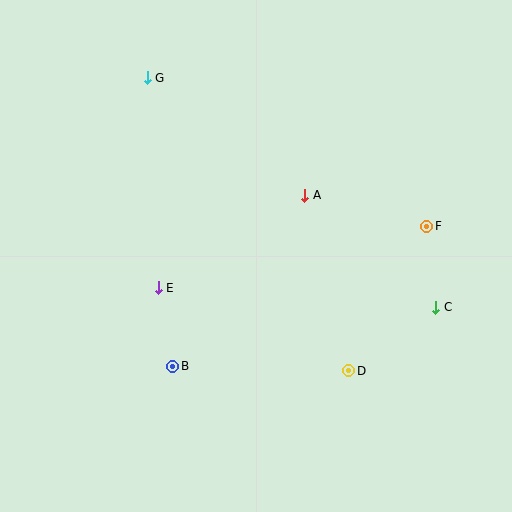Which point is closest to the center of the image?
Point A at (305, 195) is closest to the center.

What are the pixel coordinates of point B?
Point B is at (173, 366).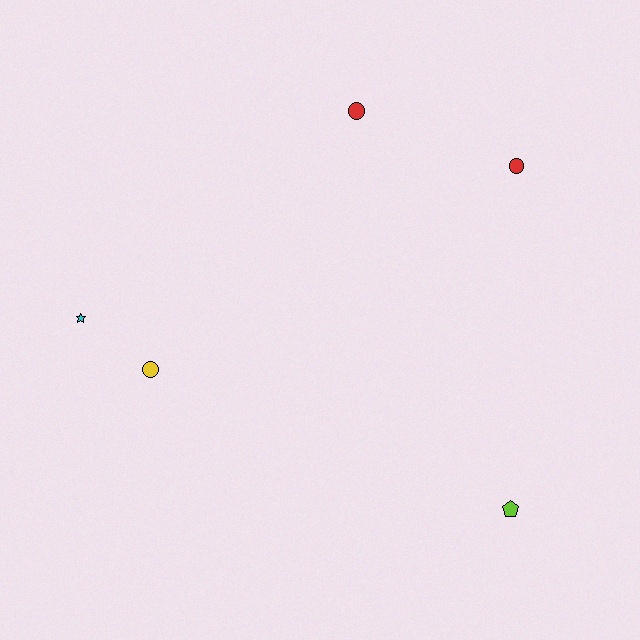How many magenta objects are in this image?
There are no magenta objects.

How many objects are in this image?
There are 5 objects.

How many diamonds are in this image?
There are no diamonds.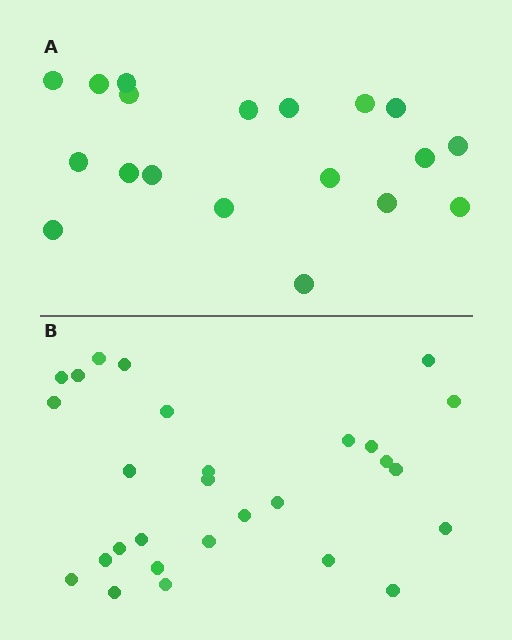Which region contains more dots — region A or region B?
Region B (the bottom region) has more dots.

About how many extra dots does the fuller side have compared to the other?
Region B has roughly 8 or so more dots than region A.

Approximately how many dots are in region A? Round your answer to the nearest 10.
About 20 dots. (The exact count is 19, which rounds to 20.)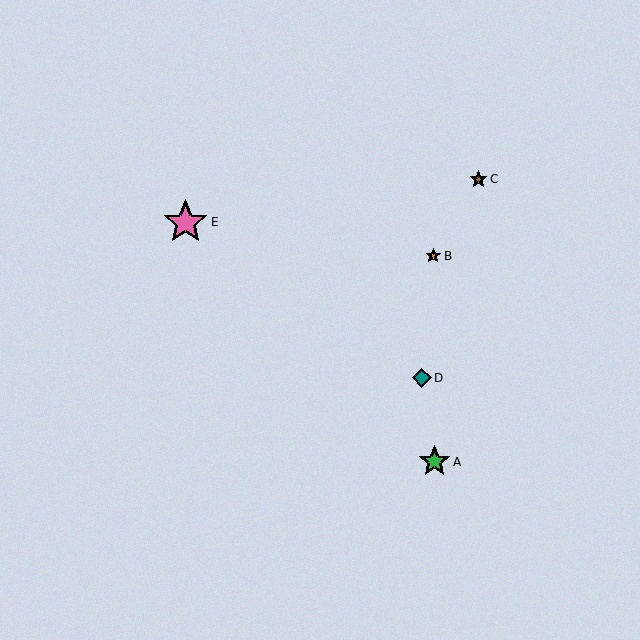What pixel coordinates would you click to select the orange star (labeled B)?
Click at (433, 256) to select the orange star B.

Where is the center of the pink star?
The center of the pink star is at (186, 222).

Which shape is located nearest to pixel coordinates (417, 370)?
The teal diamond (labeled D) at (422, 378) is nearest to that location.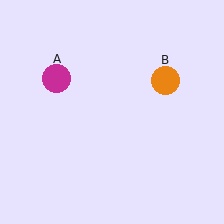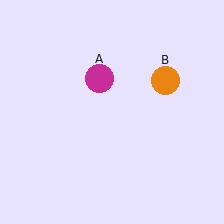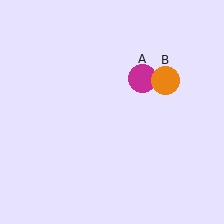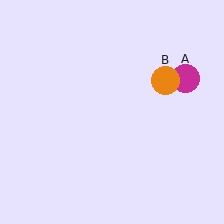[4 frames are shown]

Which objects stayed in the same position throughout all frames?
Orange circle (object B) remained stationary.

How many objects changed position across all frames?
1 object changed position: magenta circle (object A).